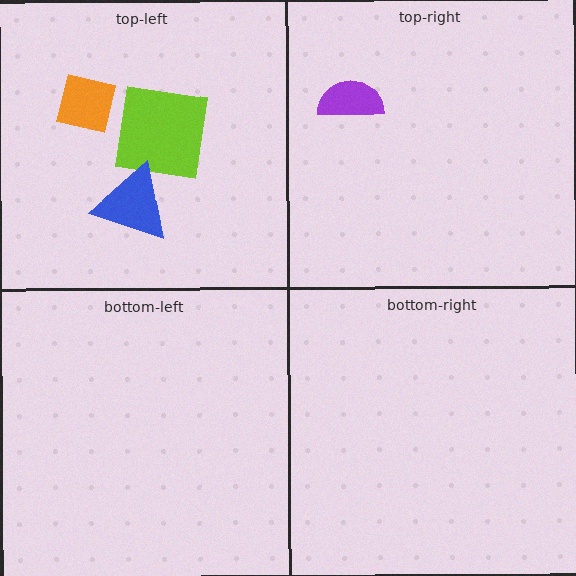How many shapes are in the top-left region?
3.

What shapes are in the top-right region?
The purple semicircle.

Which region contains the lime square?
The top-left region.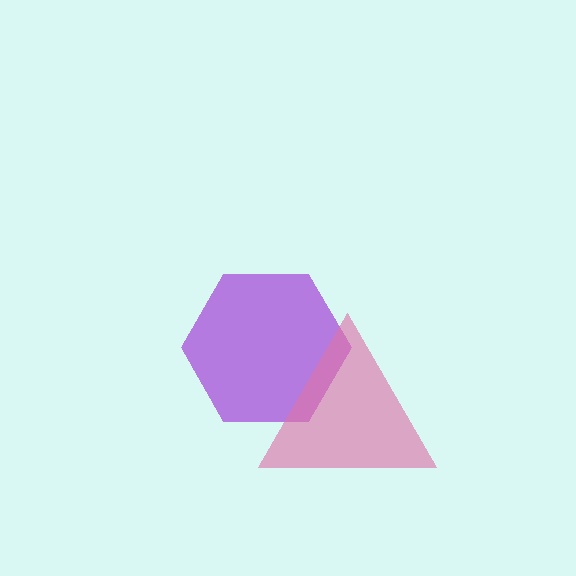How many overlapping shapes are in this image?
There are 2 overlapping shapes in the image.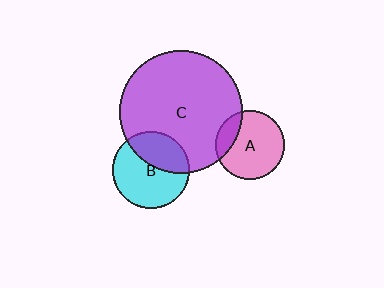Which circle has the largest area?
Circle C (purple).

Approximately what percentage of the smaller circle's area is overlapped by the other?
Approximately 35%.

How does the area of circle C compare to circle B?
Approximately 2.5 times.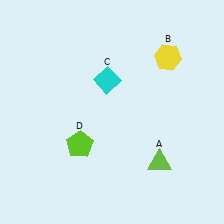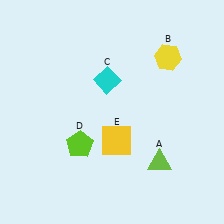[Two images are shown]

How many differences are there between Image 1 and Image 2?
There is 1 difference between the two images.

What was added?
A yellow square (E) was added in Image 2.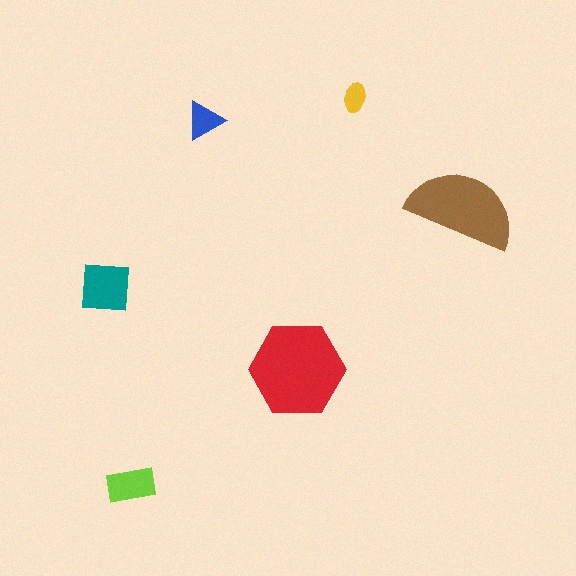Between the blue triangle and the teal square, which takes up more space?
The teal square.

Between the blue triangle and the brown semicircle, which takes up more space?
The brown semicircle.